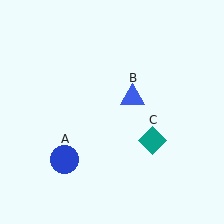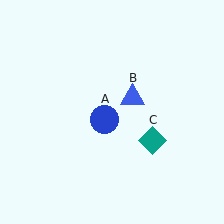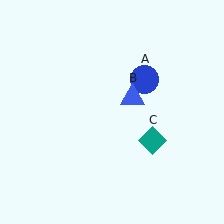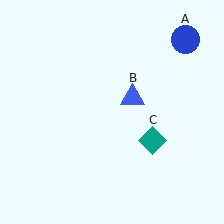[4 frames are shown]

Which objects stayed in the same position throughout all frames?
Blue triangle (object B) and teal diamond (object C) remained stationary.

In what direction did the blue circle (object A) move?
The blue circle (object A) moved up and to the right.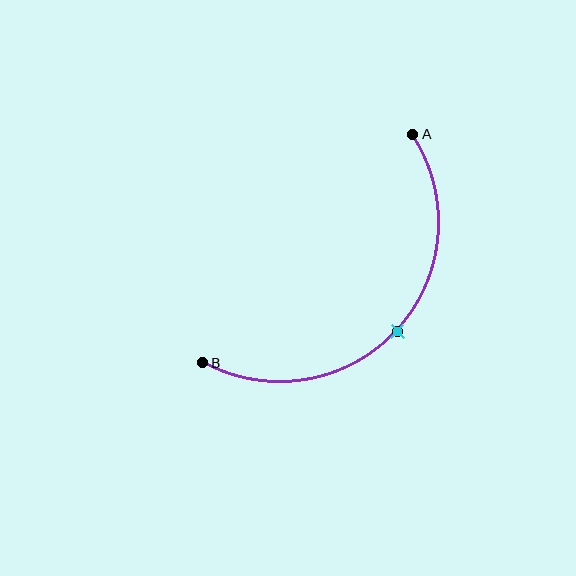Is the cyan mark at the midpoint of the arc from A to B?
Yes. The cyan mark lies on the arc at equal arc-length from both A and B — it is the arc midpoint.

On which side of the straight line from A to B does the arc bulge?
The arc bulges below and to the right of the straight line connecting A and B.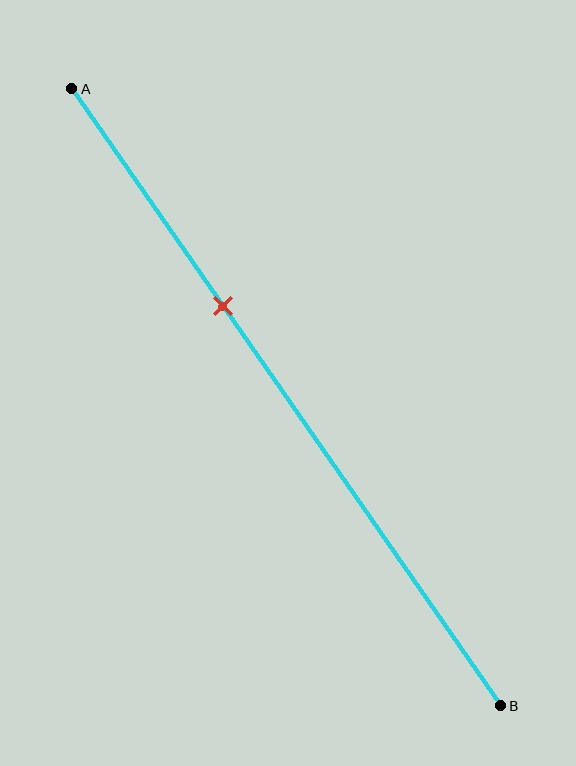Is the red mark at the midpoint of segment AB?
No, the mark is at about 35% from A, not at the 50% midpoint.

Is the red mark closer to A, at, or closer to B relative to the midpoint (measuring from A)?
The red mark is closer to point A than the midpoint of segment AB.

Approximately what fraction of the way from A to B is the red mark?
The red mark is approximately 35% of the way from A to B.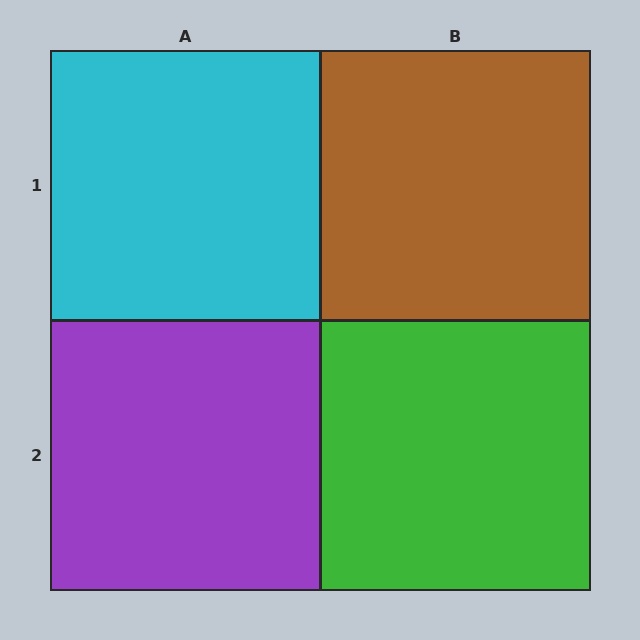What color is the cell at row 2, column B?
Green.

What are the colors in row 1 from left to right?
Cyan, brown.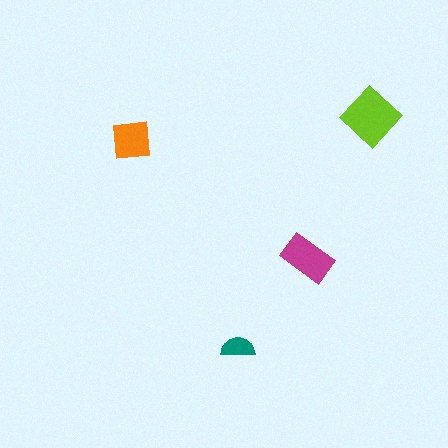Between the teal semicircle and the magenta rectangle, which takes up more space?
The magenta rectangle.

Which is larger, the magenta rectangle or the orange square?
The magenta rectangle.